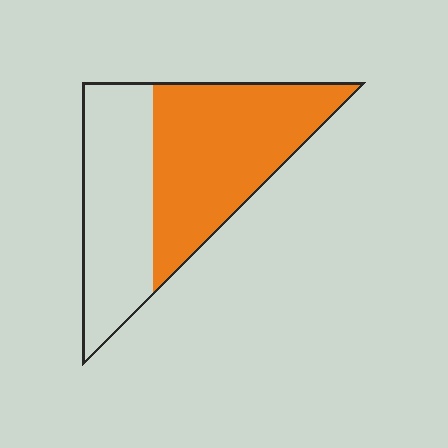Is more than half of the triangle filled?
Yes.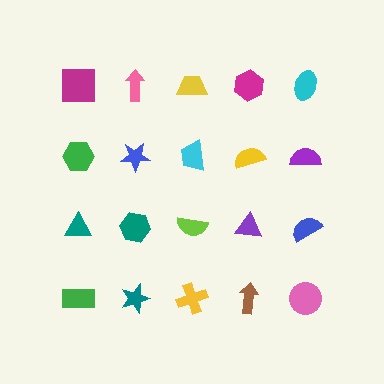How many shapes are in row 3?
5 shapes.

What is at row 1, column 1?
A magenta square.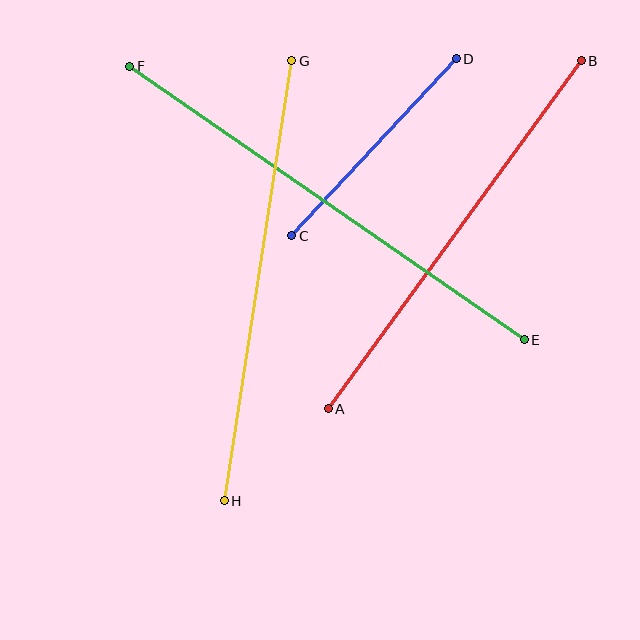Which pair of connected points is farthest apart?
Points E and F are farthest apart.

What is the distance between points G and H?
The distance is approximately 445 pixels.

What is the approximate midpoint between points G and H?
The midpoint is at approximately (258, 281) pixels.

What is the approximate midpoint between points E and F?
The midpoint is at approximately (327, 203) pixels.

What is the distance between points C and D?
The distance is approximately 242 pixels.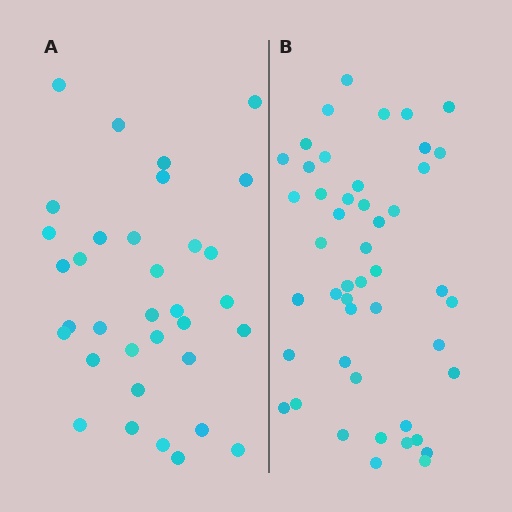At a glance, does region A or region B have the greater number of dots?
Region B (the right region) has more dots.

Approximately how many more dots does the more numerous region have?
Region B has approximately 15 more dots than region A.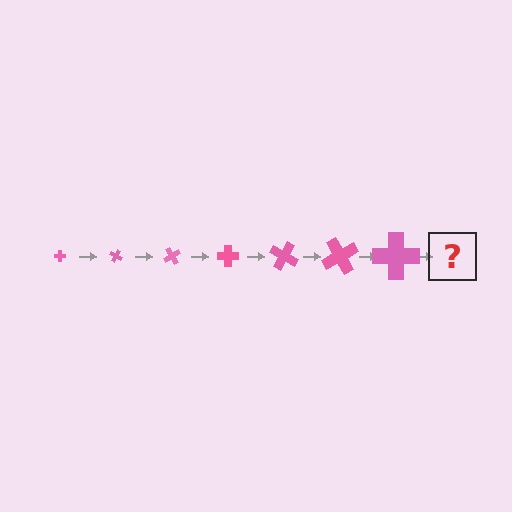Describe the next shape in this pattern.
It should be a cross, larger than the previous one and rotated 210 degrees from the start.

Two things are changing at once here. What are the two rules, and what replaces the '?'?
The two rules are that the cross grows larger each step and it rotates 30 degrees each step. The '?' should be a cross, larger than the previous one and rotated 210 degrees from the start.